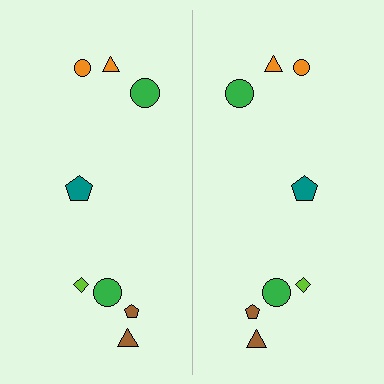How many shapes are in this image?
There are 16 shapes in this image.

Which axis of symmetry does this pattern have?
The pattern has a vertical axis of symmetry running through the center of the image.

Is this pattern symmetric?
Yes, this pattern has bilateral (reflection) symmetry.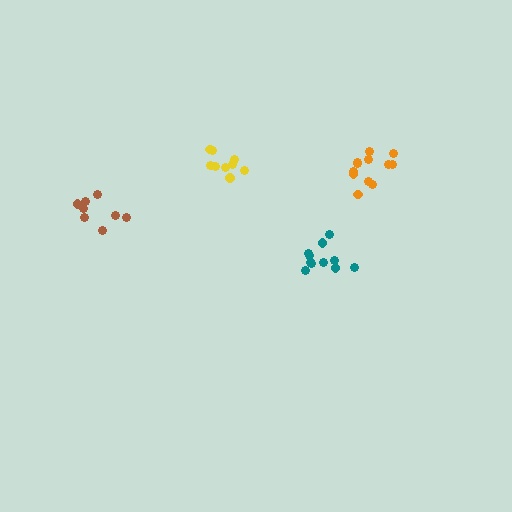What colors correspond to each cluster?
The clusters are colored: orange, yellow, brown, teal.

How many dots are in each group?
Group 1: 12 dots, Group 2: 9 dots, Group 3: 8 dots, Group 4: 11 dots (40 total).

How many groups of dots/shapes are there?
There are 4 groups.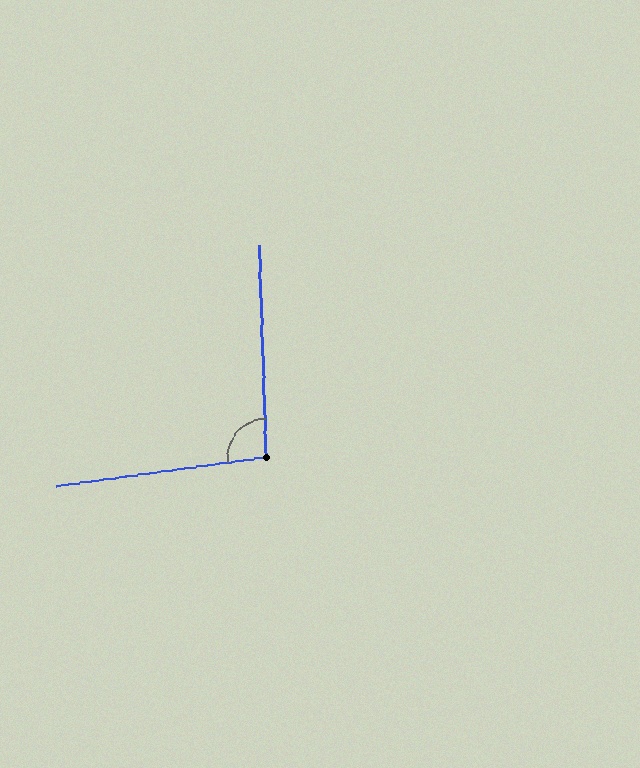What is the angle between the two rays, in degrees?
Approximately 96 degrees.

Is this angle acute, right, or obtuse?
It is obtuse.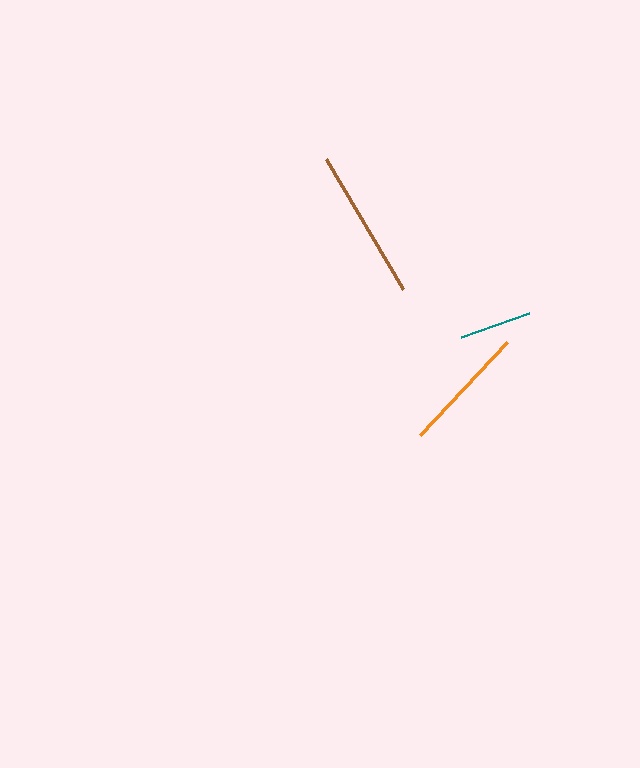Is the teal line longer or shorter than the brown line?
The brown line is longer than the teal line.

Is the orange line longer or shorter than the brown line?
The brown line is longer than the orange line.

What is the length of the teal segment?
The teal segment is approximately 72 pixels long.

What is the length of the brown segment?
The brown segment is approximately 152 pixels long.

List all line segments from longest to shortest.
From longest to shortest: brown, orange, teal.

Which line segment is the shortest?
The teal line is the shortest at approximately 72 pixels.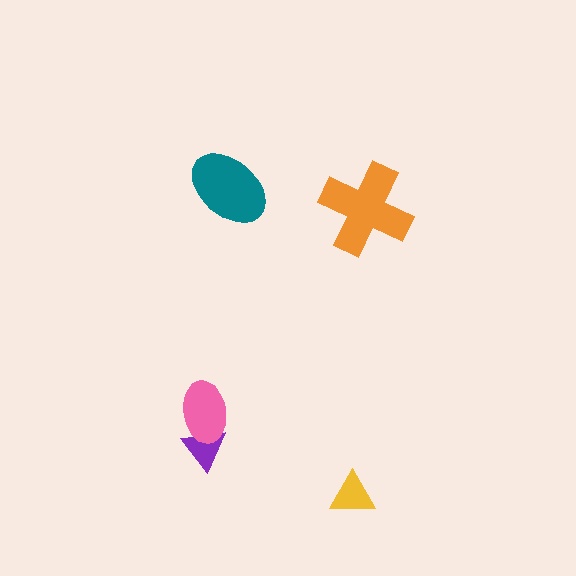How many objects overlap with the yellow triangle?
0 objects overlap with the yellow triangle.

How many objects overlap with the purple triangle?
1 object overlaps with the purple triangle.